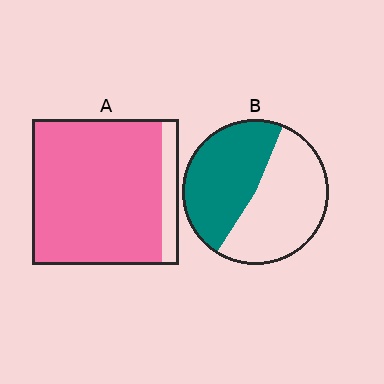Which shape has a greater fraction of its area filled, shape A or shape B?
Shape A.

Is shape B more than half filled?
Roughly half.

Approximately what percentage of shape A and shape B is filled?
A is approximately 90% and B is approximately 45%.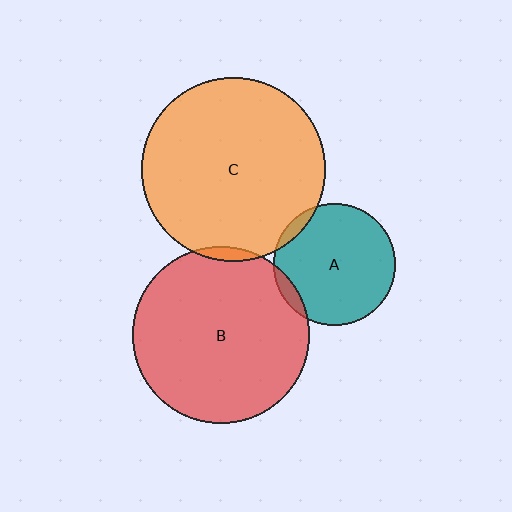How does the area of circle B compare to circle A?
Approximately 2.1 times.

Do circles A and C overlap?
Yes.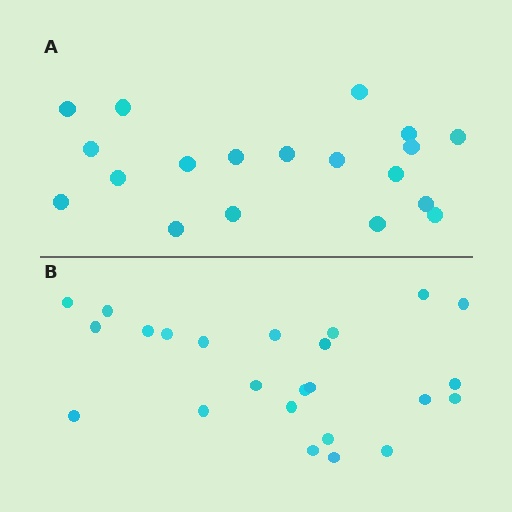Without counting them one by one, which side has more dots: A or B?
Region B (the bottom region) has more dots.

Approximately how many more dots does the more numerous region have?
Region B has about 5 more dots than region A.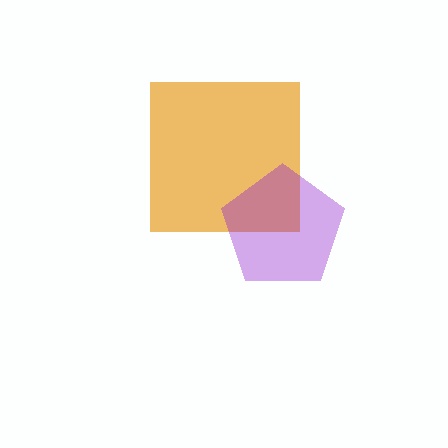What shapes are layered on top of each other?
The layered shapes are: an orange square, a purple pentagon.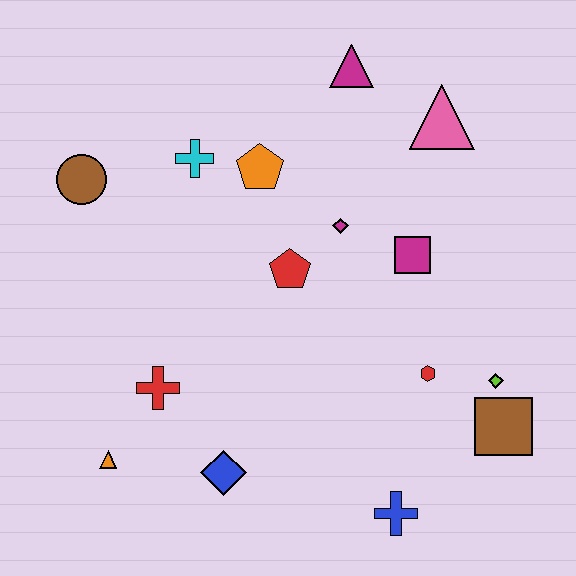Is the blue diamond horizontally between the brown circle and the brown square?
Yes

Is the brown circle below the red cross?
No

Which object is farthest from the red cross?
The pink triangle is farthest from the red cross.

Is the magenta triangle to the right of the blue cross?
No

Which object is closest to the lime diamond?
The brown square is closest to the lime diamond.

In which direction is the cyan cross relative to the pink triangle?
The cyan cross is to the left of the pink triangle.